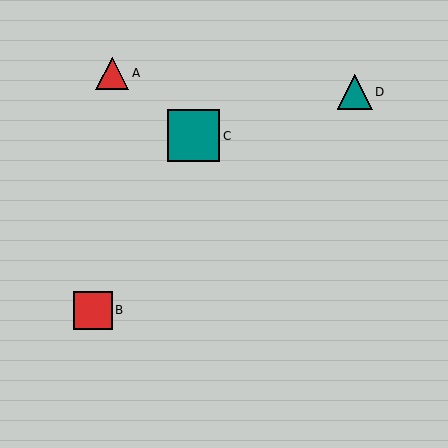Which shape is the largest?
The teal square (labeled C) is the largest.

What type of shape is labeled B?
Shape B is a red square.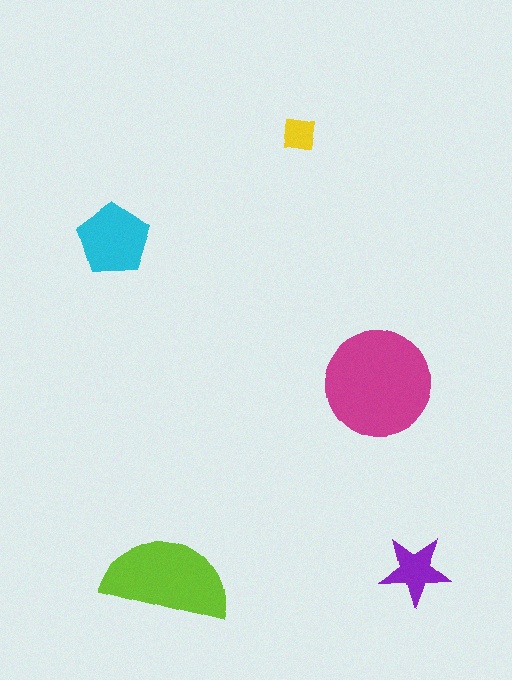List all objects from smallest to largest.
The yellow square, the purple star, the cyan pentagon, the lime semicircle, the magenta circle.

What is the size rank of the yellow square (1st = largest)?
5th.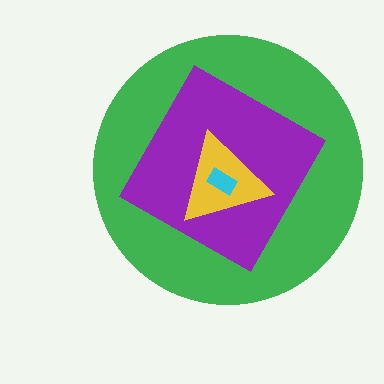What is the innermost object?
The cyan rectangle.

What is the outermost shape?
The green circle.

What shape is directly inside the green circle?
The purple square.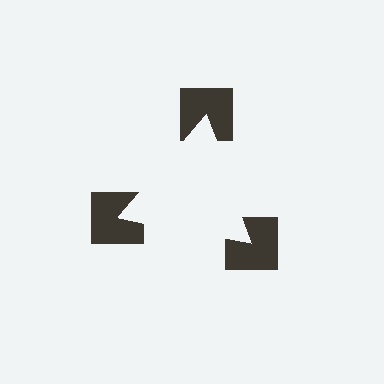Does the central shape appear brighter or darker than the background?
It typically appears slightly brighter than the background, even though no actual brightness change is drawn.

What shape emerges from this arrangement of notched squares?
An illusory triangle — its edges are inferred from the aligned wedge cuts in the notched squares, not physically drawn.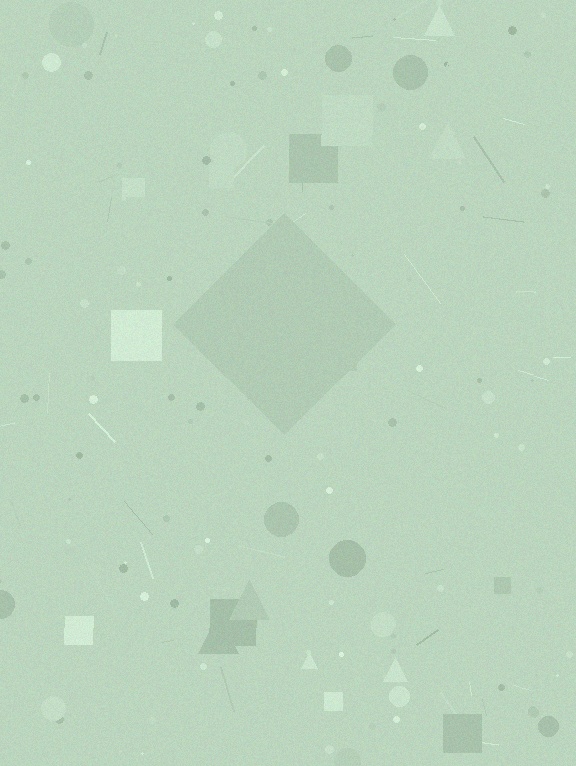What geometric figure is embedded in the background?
A diamond is embedded in the background.